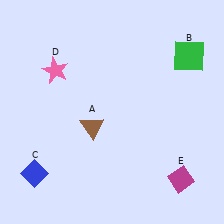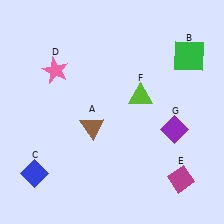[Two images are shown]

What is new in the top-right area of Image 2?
A lime triangle (F) was added in the top-right area of Image 2.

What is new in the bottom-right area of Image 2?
A purple diamond (G) was added in the bottom-right area of Image 2.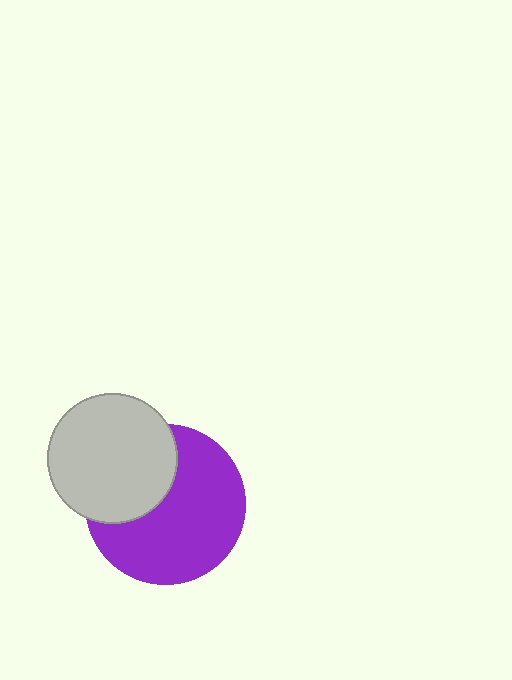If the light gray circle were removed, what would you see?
You would see the complete purple circle.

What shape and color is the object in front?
The object in front is a light gray circle.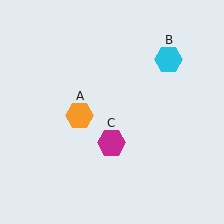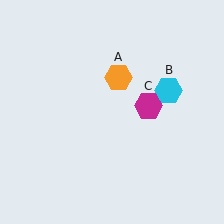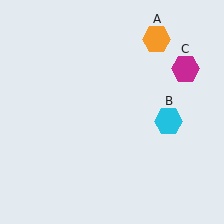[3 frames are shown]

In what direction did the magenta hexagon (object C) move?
The magenta hexagon (object C) moved up and to the right.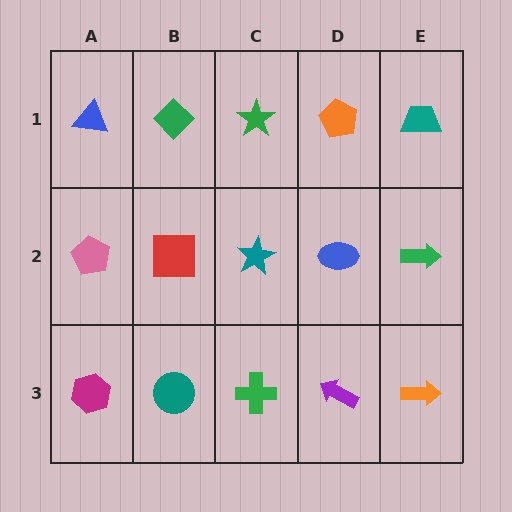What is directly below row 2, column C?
A green cross.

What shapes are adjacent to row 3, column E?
A green arrow (row 2, column E), a purple arrow (row 3, column D).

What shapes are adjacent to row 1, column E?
A green arrow (row 2, column E), an orange pentagon (row 1, column D).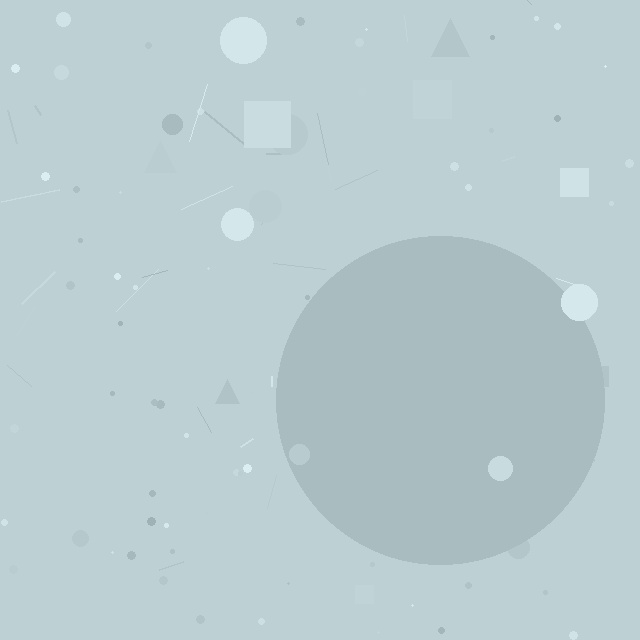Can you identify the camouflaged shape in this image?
The camouflaged shape is a circle.